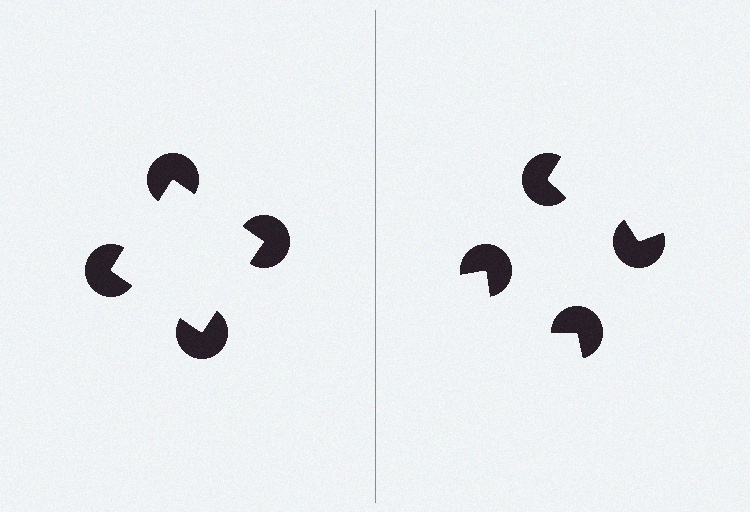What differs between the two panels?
The pac-man discs are positioned identically on both sides; only the wedge orientations differ. On the left they align to a square; on the right they are misaligned.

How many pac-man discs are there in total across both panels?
8 — 4 on each side.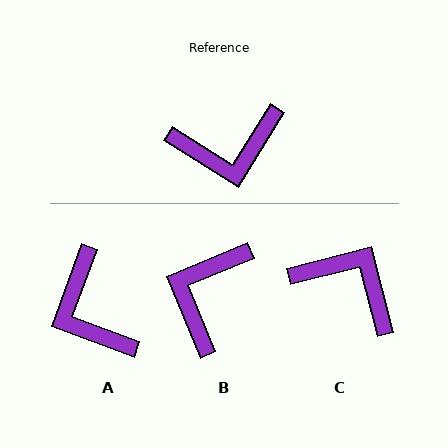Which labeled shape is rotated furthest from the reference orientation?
C, about 136 degrees away.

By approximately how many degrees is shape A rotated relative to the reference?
Approximately 78 degrees clockwise.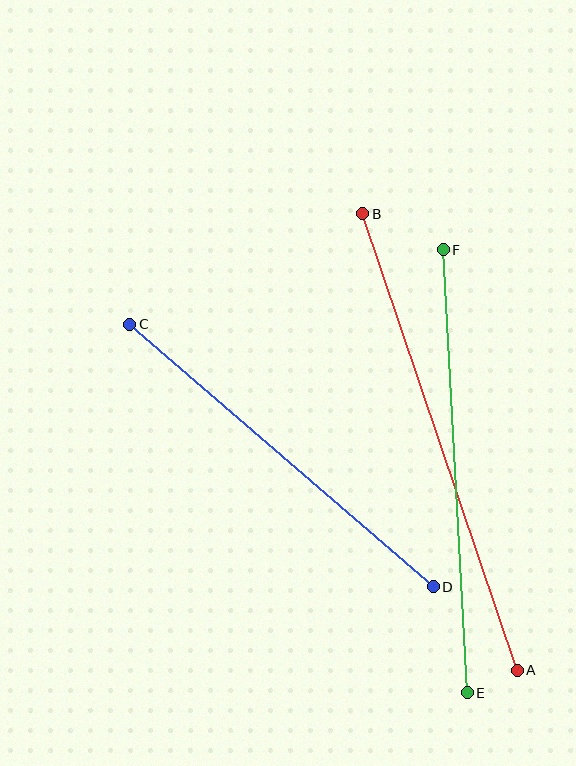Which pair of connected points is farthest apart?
Points A and B are farthest apart.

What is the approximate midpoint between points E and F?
The midpoint is at approximately (455, 471) pixels.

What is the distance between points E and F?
The distance is approximately 444 pixels.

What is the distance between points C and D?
The distance is approximately 401 pixels.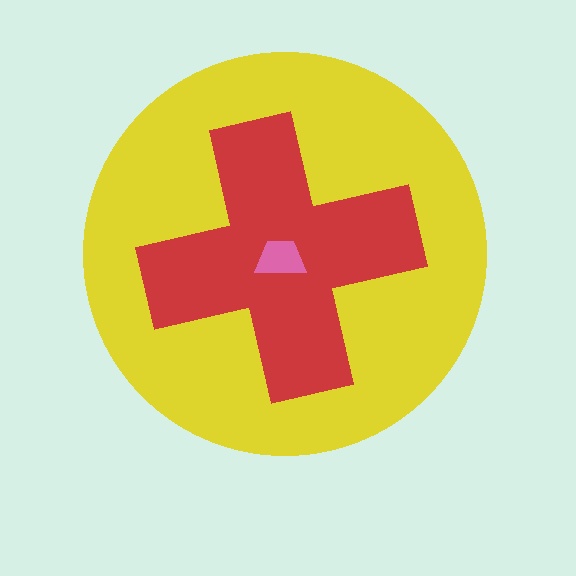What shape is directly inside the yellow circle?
The red cross.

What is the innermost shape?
The pink trapezoid.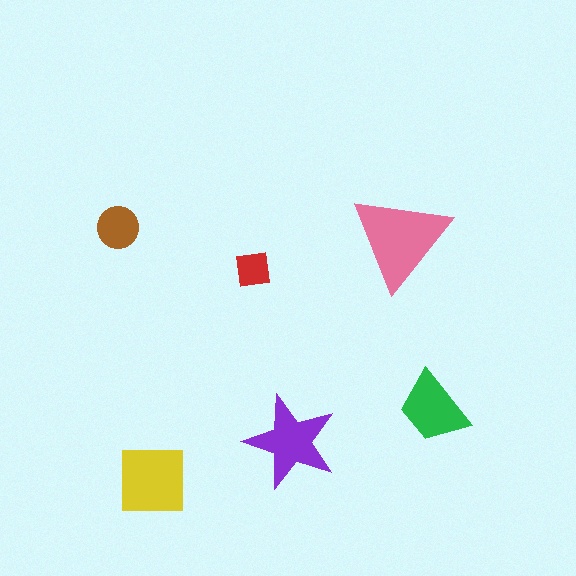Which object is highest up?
The brown circle is topmost.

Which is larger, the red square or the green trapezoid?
The green trapezoid.